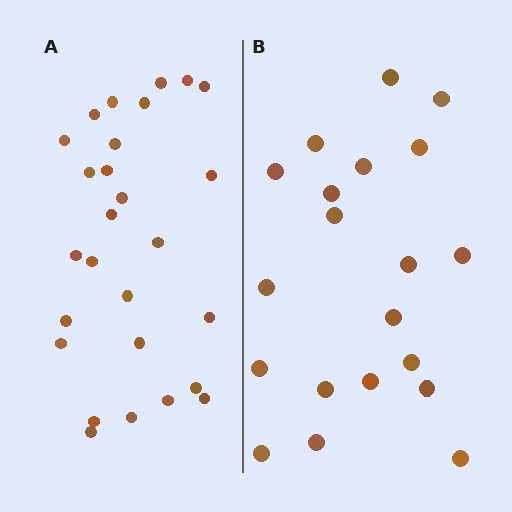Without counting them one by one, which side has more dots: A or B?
Region A (the left region) has more dots.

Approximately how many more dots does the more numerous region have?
Region A has roughly 8 or so more dots than region B.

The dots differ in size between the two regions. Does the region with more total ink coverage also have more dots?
No. Region B has more total ink coverage because its dots are larger, but region A actually contains more individual dots. Total area can be misleading — the number of items is what matters here.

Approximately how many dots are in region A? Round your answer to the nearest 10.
About 30 dots. (The exact count is 27, which rounds to 30.)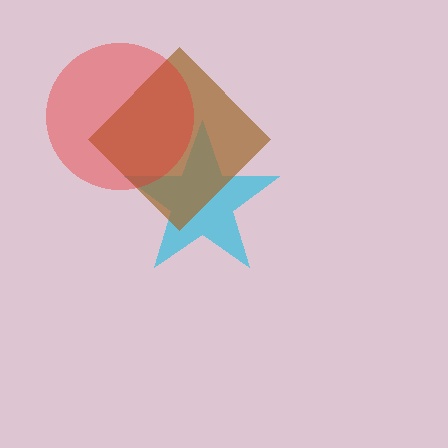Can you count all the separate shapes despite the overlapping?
Yes, there are 3 separate shapes.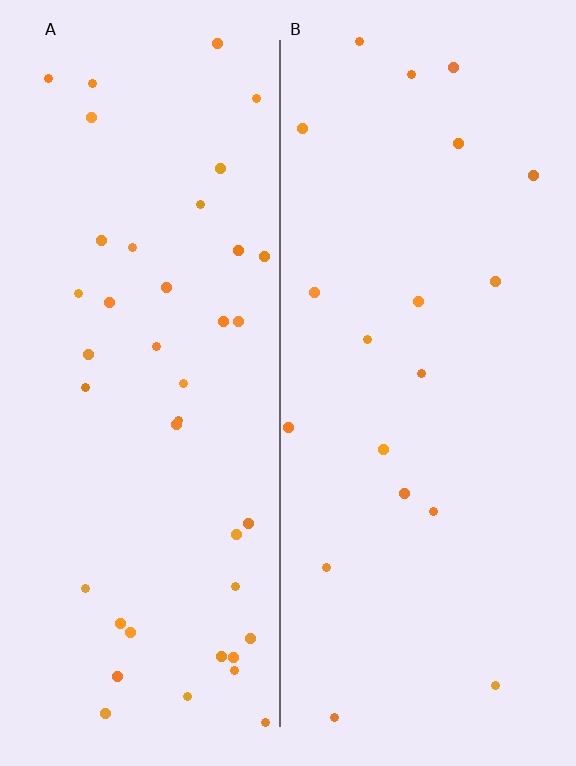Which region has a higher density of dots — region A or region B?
A (the left).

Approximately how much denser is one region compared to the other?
Approximately 2.1× — region A over region B.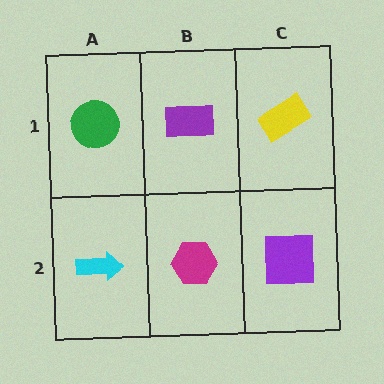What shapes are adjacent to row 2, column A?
A green circle (row 1, column A), a magenta hexagon (row 2, column B).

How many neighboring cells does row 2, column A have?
2.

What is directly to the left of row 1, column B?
A green circle.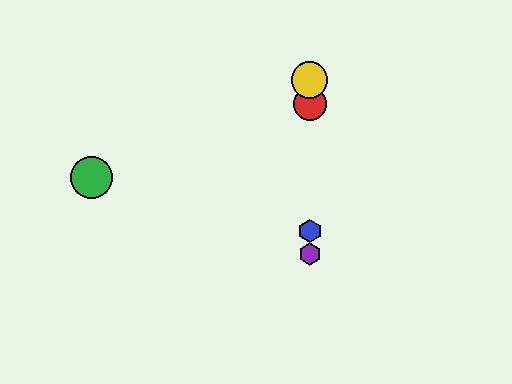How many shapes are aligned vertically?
4 shapes (the red circle, the blue hexagon, the yellow circle, the purple hexagon) are aligned vertically.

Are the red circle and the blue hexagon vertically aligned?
Yes, both are at x≈310.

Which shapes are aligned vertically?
The red circle, the blue hexagon, the yellow circle, the purple hexagon are aligned vertically.